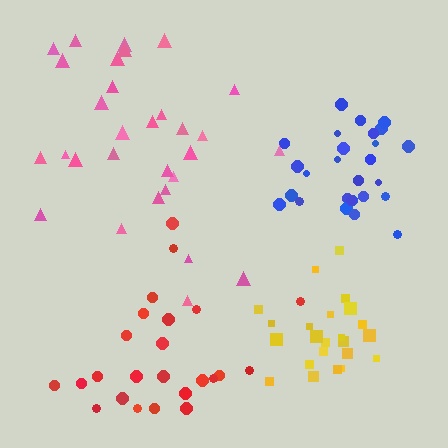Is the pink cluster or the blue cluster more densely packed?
Blue.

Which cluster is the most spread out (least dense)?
Pink.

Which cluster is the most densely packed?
Yellow.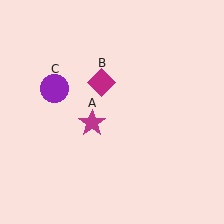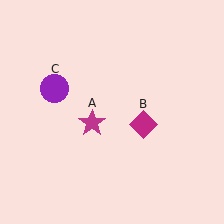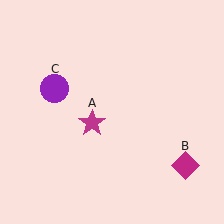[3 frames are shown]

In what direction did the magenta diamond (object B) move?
The magenta diamond (object B) moved down and to the right.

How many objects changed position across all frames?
1 object changed position: magenta diamond (object B).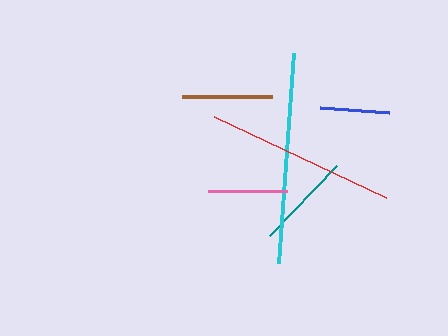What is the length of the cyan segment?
The cyan segment is approximately 211 pixels long.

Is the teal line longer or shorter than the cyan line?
The cyan line is longer than the teal line.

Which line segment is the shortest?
The blue line is the shortest at approximately 69 pixels.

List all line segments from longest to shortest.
From longest to shortest: cyan, red, teal, brown, pink, blue.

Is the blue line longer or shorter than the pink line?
The pink line is longer than the blue line.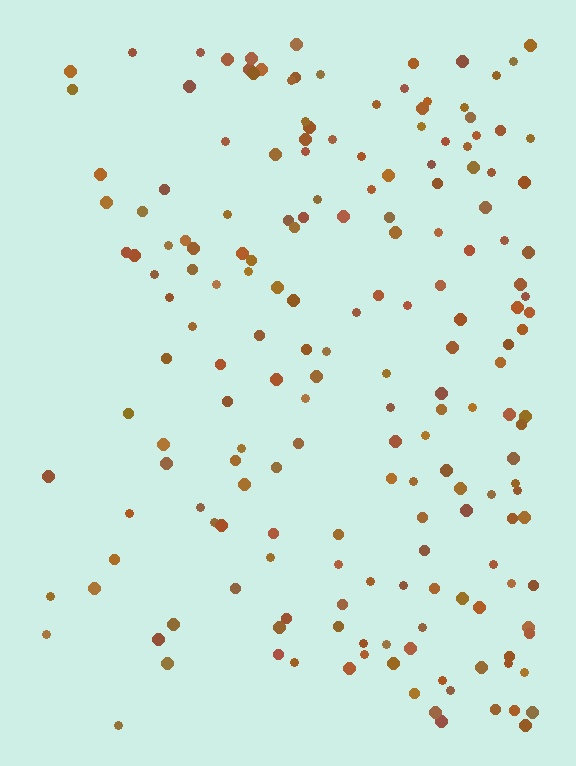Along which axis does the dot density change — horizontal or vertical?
Horizontal.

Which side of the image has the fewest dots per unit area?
The left.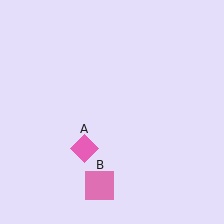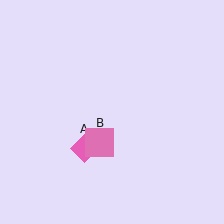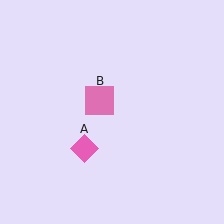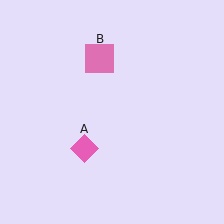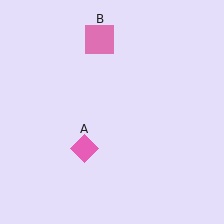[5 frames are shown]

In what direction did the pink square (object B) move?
The pink square (object B) moved up.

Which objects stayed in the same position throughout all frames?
Pink diamond (object A) remained stationary.